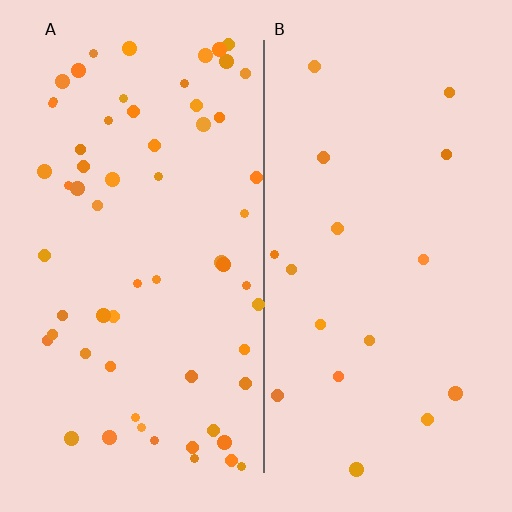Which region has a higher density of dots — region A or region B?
A (the left).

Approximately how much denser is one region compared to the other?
Approximately 3.6× — region A over region B.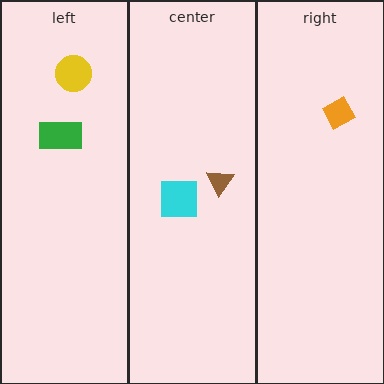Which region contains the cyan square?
The center region.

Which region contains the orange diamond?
The right region.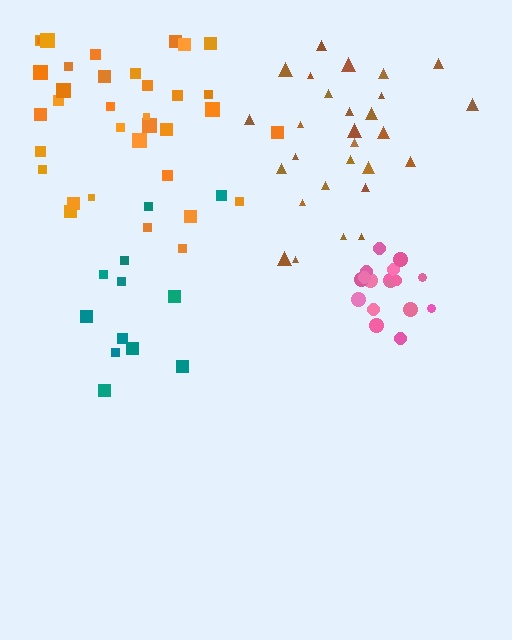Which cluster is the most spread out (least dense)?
Teal.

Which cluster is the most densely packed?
Pink.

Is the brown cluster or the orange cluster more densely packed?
Brown.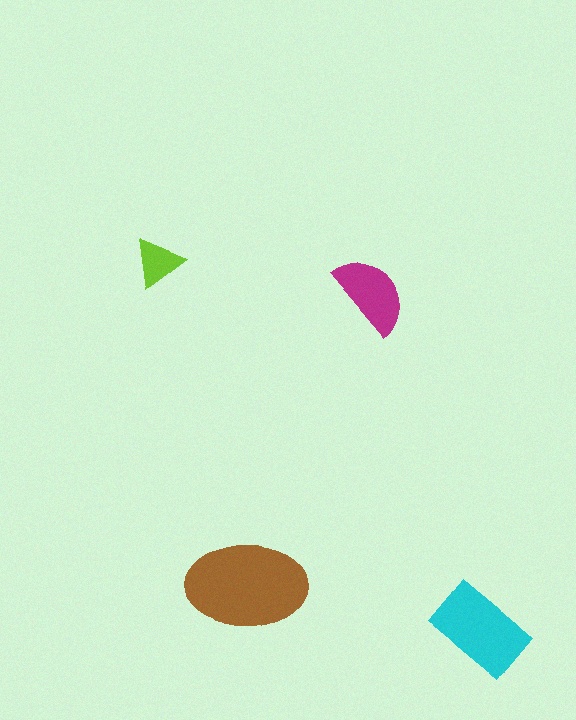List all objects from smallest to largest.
The lime triangle, the magenta semicircle, the cyan rectangle, the brown ellipse.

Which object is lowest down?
The cyan rectangle is bottommost.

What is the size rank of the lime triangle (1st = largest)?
4th.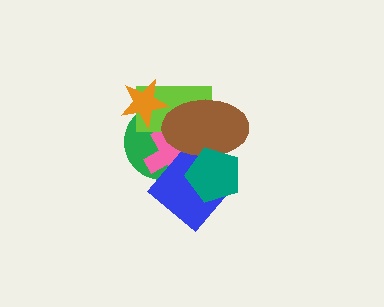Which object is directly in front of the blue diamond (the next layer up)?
The brown ellipse is directly in front of the blue diamond.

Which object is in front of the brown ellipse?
The teal pentagon is in front of the brown ellipse.